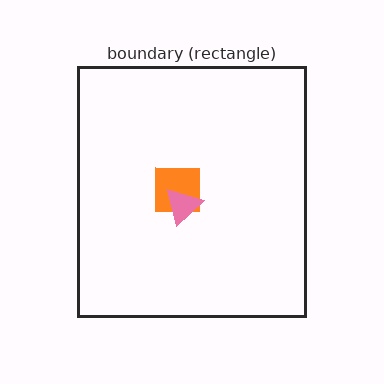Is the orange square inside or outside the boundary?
Inside.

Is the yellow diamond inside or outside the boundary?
Inside.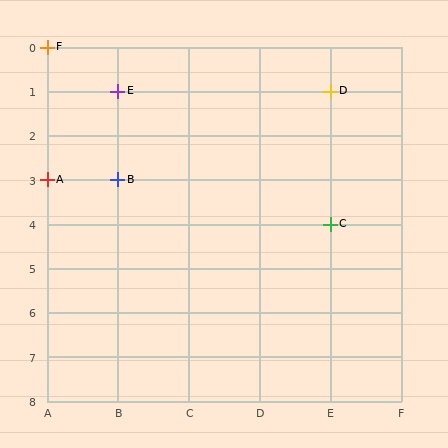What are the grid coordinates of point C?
Point C is at grid coordinates (E, 4).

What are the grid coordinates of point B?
Point B is at grid coordinates (B, 3).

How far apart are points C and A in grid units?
Points C and A are 4 columns and 1 row apart (about 4.1 grid units diagonally).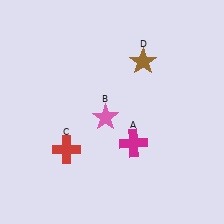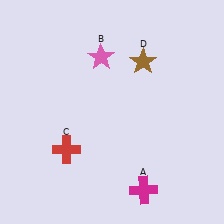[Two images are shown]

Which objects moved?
The objects that moved are: the magenta cross (A), the pink star (B).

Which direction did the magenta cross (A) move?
The magenta cross (A) moved down.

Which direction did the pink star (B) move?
The pink star (B) moved up.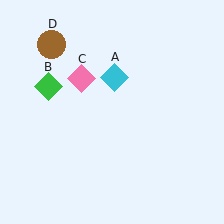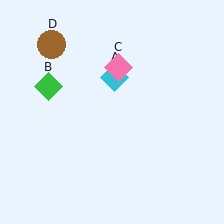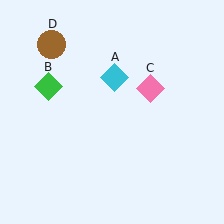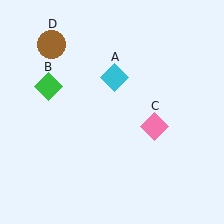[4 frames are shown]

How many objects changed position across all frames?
1 object changed position: pink diamond (object C).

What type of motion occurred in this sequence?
The pink diamond (object C) rotated clockwise around the center of the scene.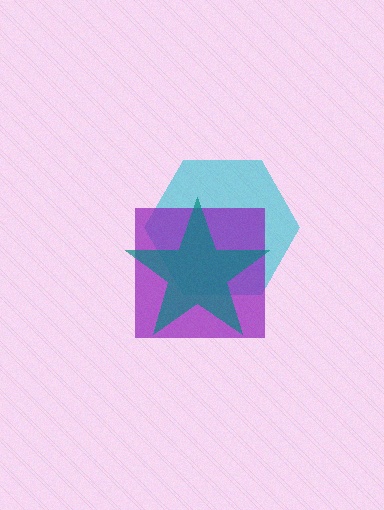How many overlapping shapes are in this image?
There are 3 overlapping shapes in the image.